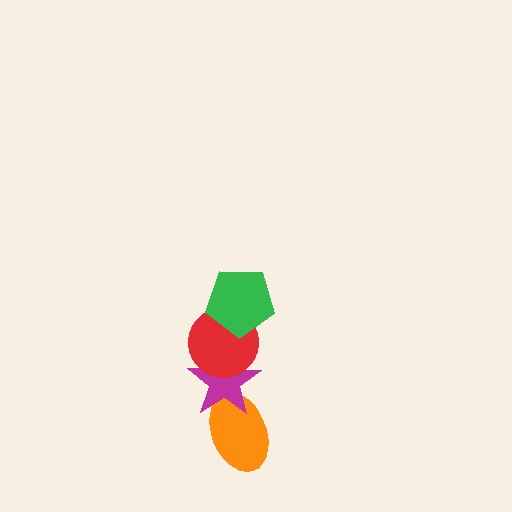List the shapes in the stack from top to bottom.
From top to bottom: the green pentagon, the red circle, the magenta star, the orange ellipse.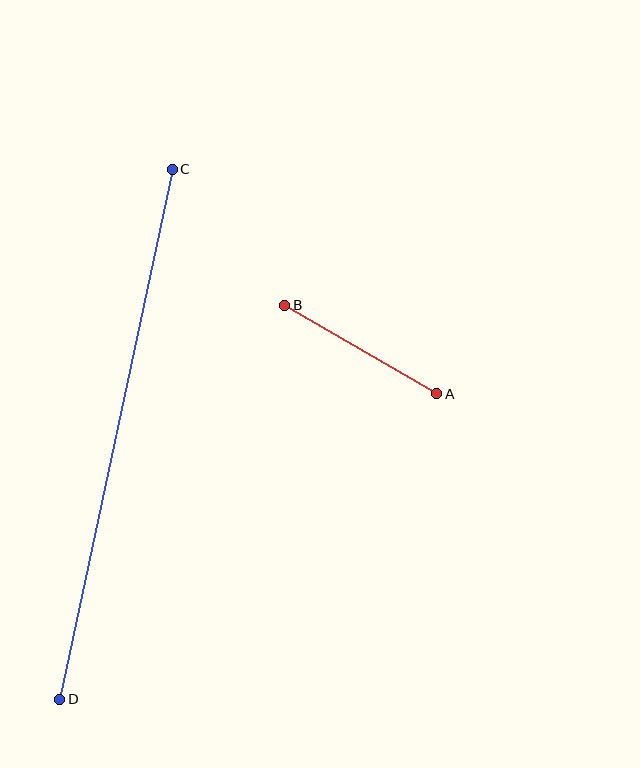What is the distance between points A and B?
The distance is approximately 176 pixels.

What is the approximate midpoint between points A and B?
The midpoint is at approximately (361, 349) pixels.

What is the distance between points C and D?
The distance is approximately 542 pixels.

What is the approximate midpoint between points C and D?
The midpoint is at approximately (116, 434) pixels.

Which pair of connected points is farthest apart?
Points C and D are farthest apart.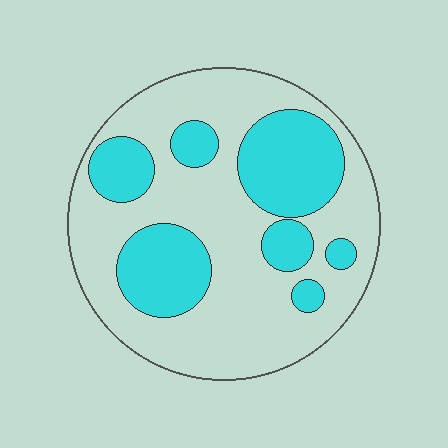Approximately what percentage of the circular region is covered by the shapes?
Approximately 35%.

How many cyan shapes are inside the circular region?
7.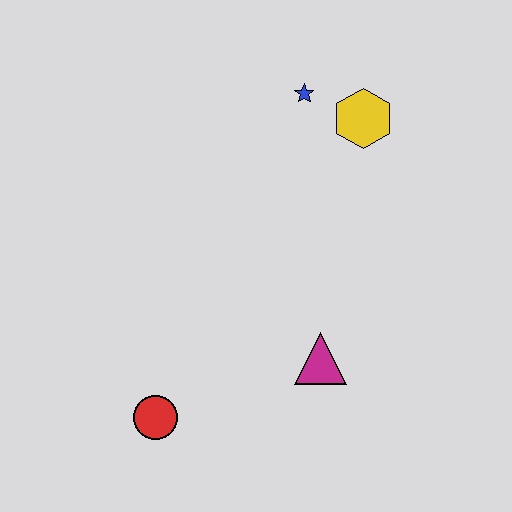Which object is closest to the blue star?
The yellow hexagon is closest to the blue star.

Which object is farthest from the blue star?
The red circle is farthest from the blue star.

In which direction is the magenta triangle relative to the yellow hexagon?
The magenta triangle is below the yellow hexagon.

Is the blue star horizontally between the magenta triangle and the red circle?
Yes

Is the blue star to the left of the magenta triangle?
Yes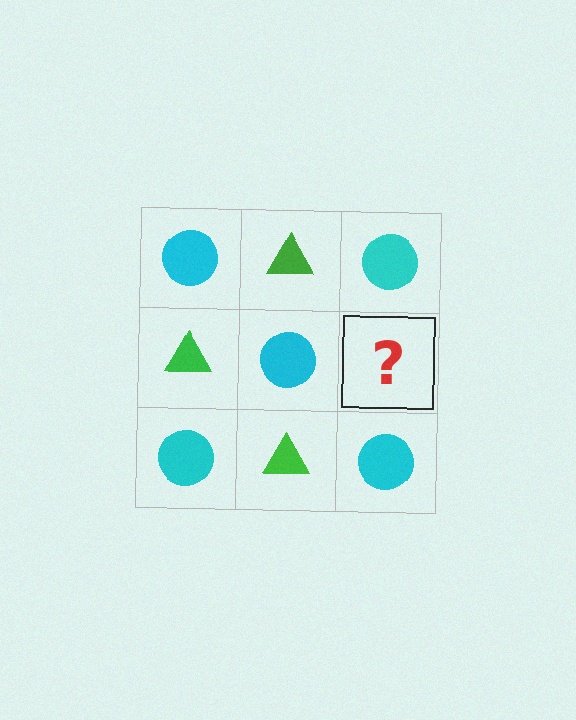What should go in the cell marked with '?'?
The missing cell should contain a green triangle.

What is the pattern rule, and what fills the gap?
The rule is that it alternates cyan circle and green triangle in a checkerboard pattern. The gap should be filled with a green triangle.